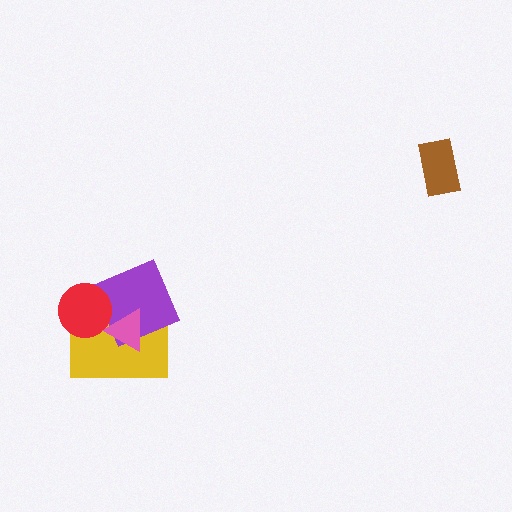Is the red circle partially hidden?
Yes, it is partially covered by another shape.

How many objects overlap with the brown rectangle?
0 objects overlap with the brown rectangle.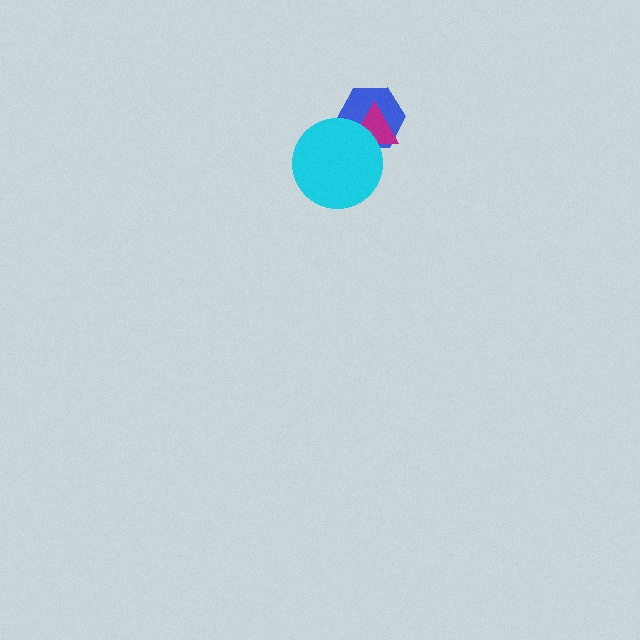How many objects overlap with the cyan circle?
2 objects overlap with the cyan circle.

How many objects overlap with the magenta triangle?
2 objects overlap with the magenta triangle.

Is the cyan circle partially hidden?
No, no other shape covers it.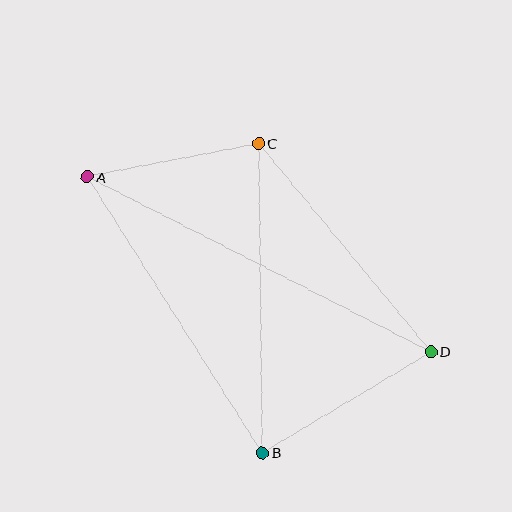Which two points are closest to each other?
Points A and C are closest to each other.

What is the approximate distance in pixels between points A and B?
The distance between A and B is approximately 327 pixels.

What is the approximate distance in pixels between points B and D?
The distance between B and D is approximately 196 pixels.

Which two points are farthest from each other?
Points A and D are farthest from each other.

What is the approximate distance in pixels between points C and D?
The distance between C and D is approximately 270 pixels.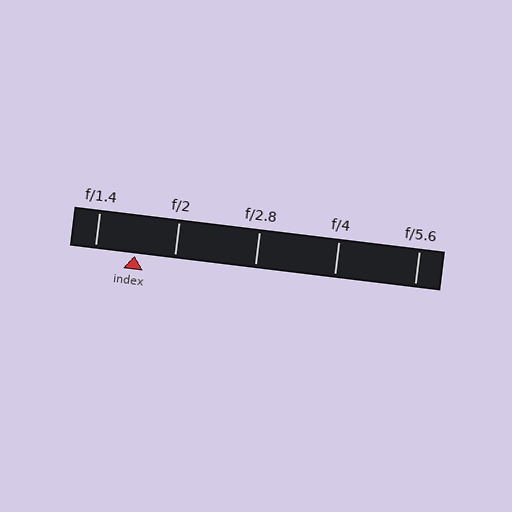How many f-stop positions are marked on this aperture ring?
There are 5 f-stop positions marked.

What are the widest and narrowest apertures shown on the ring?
The widest aperture shown is f/1.4 and the narrowest is f/5.6.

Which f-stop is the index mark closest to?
The index mark is closest to f/1.4.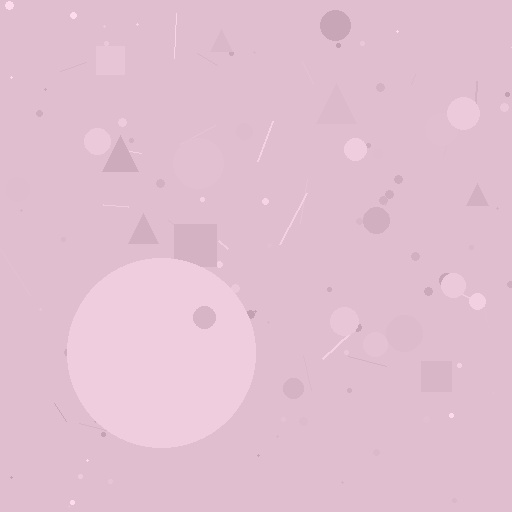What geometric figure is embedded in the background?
A circle is embedded in the background.